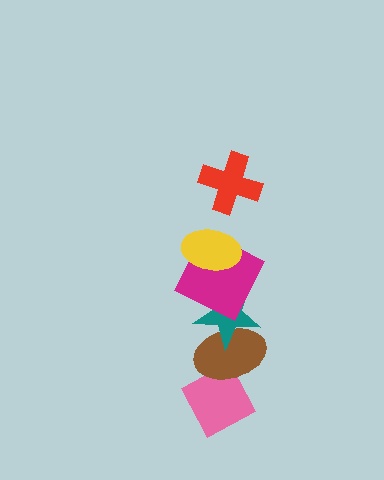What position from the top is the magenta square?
The magenta square is 3rd from the top.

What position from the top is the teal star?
The teal star is 4th from the top.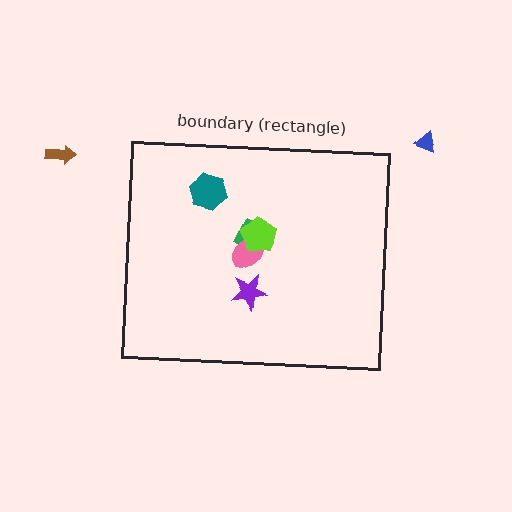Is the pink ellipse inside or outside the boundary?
Inside.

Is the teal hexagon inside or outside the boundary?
Inside.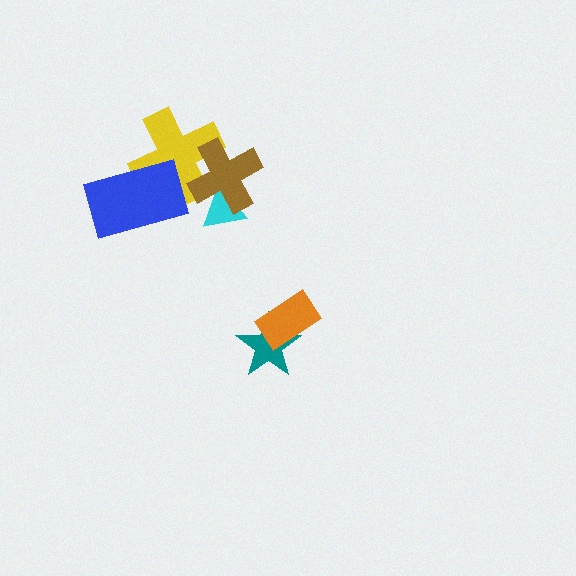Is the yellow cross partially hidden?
Yes, it is partially covered by another shape.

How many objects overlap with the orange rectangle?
1 object overlaps with the orange rectangle.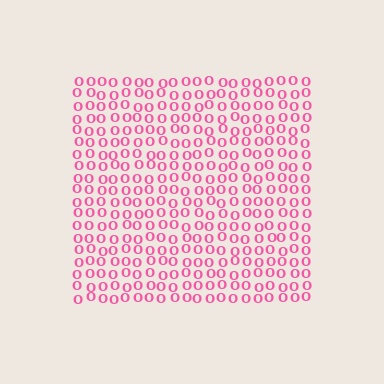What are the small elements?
The small elements are letter O's.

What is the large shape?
The large shape is a square.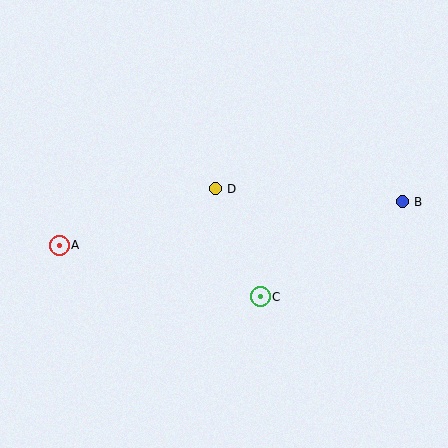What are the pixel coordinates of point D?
Point D is at (215, 189).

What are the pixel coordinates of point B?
Point B is at (402, 202).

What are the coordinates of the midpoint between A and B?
The midpoint between A and B is at (231, 224).